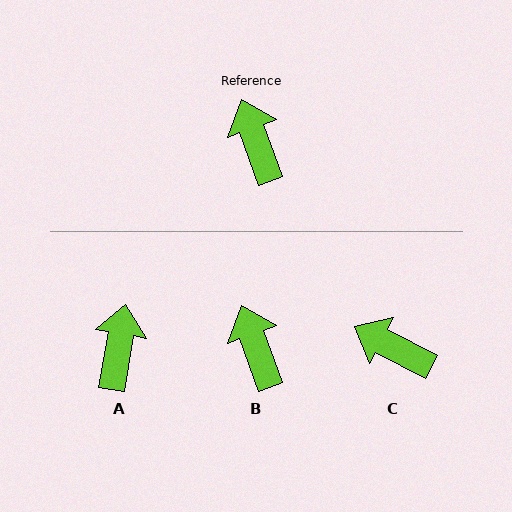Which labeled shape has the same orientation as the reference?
B.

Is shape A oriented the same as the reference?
No, it is off by about 29 degrees.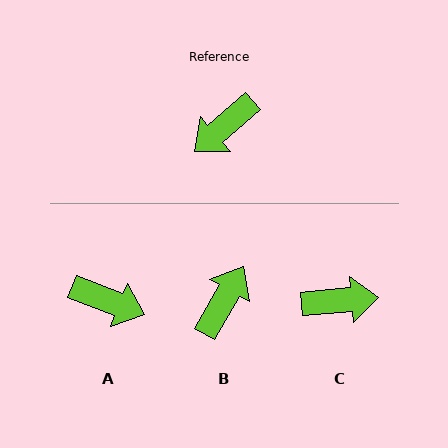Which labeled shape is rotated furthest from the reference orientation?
B, about 161 degrees away.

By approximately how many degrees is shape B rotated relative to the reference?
Approximately 161 degrees clockwise.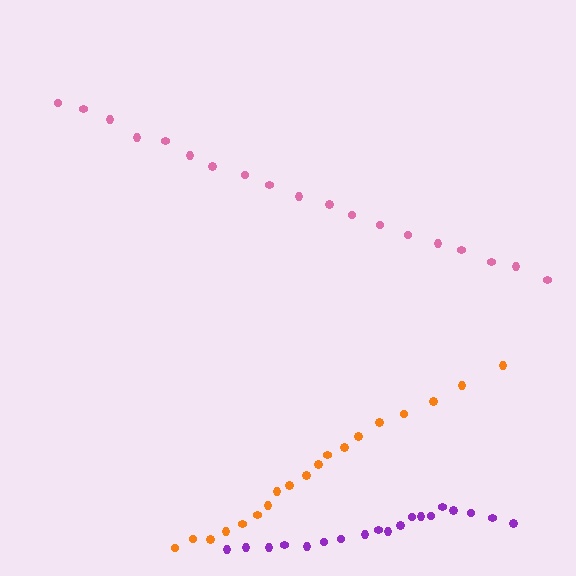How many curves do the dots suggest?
There are 3 distinct paths.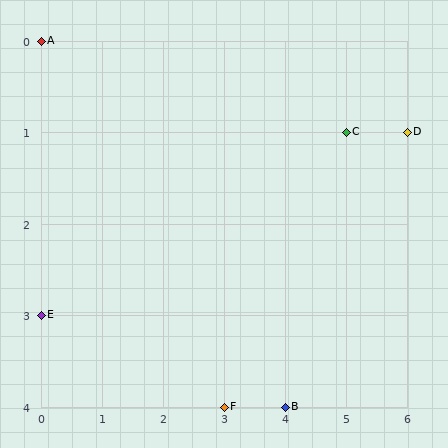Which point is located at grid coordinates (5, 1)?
Point C is at (5, 1).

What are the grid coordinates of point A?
Point A is at grid coordinates (0, 0).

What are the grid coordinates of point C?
Point C is at grid coordinates (5, 1).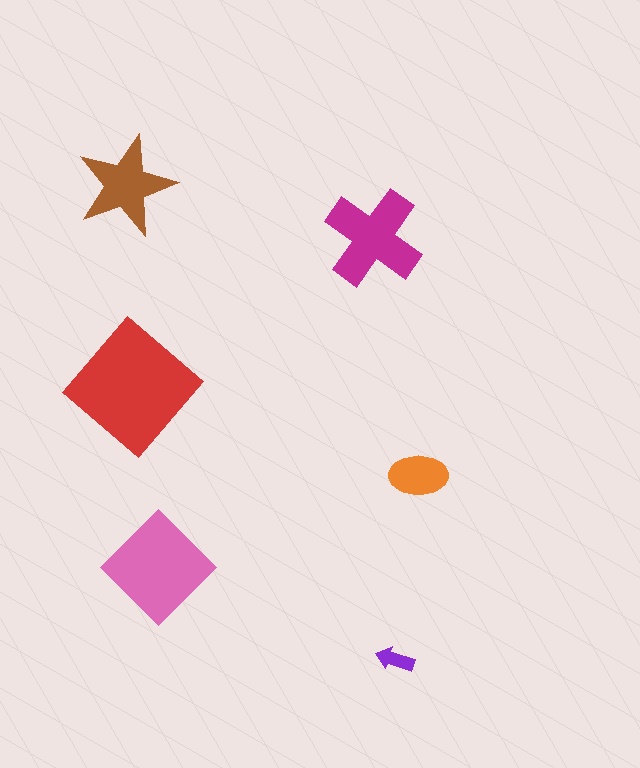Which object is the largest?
The red diamond.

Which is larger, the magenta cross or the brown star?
The magenta cross.